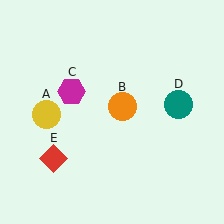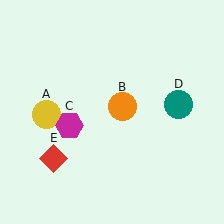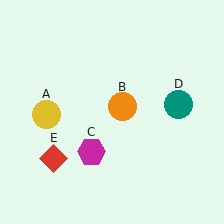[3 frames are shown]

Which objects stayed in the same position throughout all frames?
Yellow circle (object A) and orange circle (object B) and teal circle (object D) and red diamond (object E) remained stationary.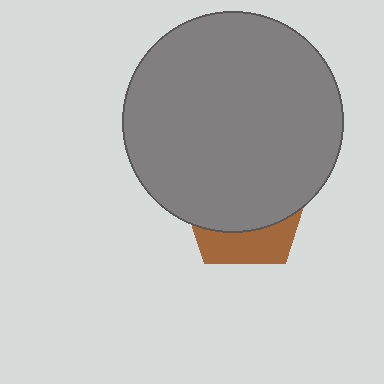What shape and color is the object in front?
The object in front is a gray circle.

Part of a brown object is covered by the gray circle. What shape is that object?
It is a pentagon.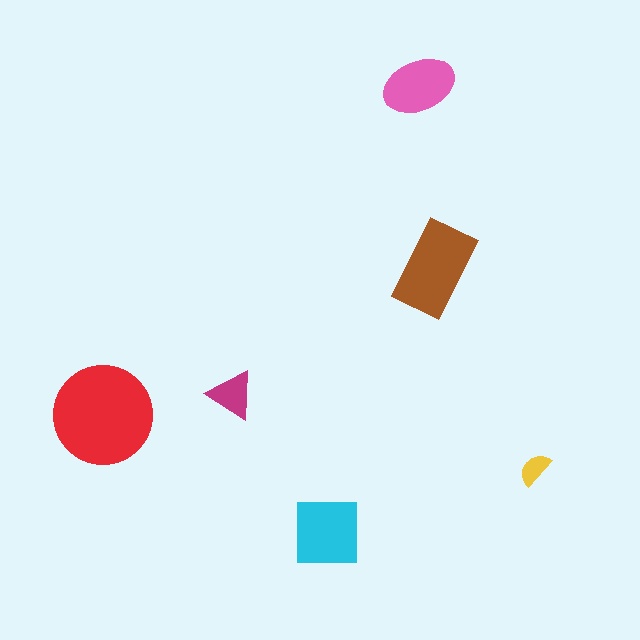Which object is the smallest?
The yellow semicircle.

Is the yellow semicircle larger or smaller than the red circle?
Smaller.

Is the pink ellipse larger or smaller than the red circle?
Smaller.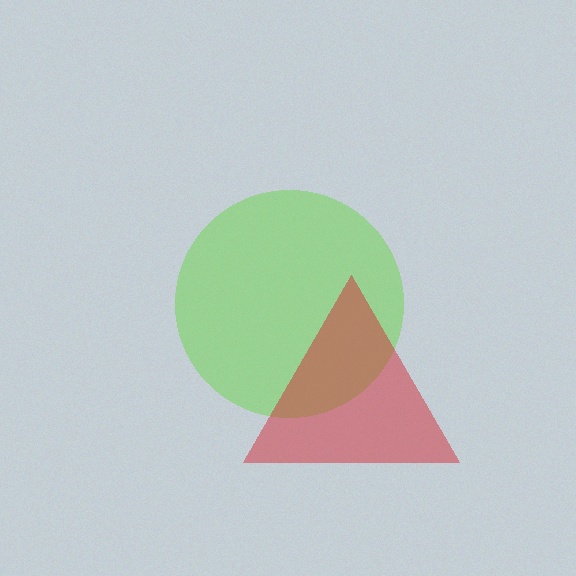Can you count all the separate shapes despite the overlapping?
Yes, there are 2 separate shapes.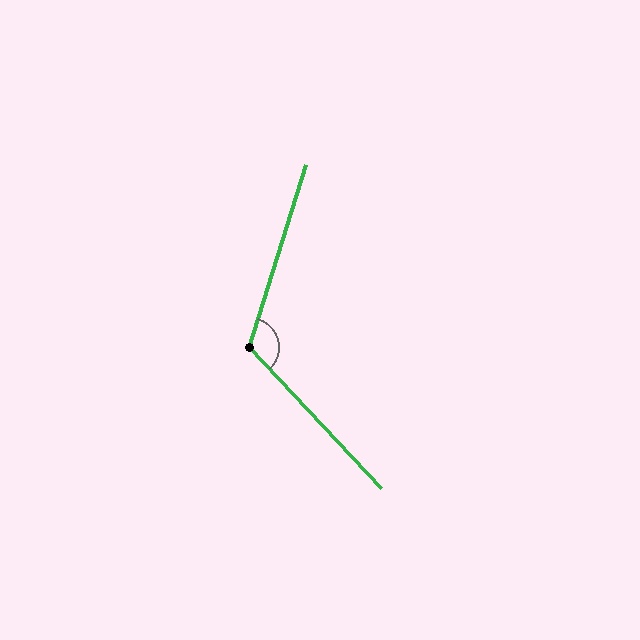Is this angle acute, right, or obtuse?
It is obtuse.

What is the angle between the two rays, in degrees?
Approximately 120 degrees.